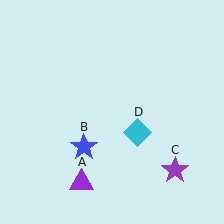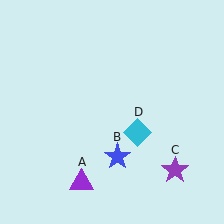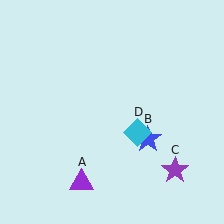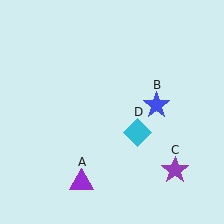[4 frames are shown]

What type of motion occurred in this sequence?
The blue star (object B) rotated counterclockwise around the center of the scene.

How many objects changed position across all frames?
1 object changed position: blue star (object B).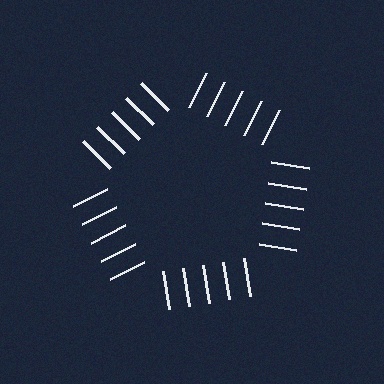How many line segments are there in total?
25 — 5 along each of the 5 edges.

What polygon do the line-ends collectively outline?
An illusory pentagon — the line segments terminate on its edges but no continuous stroke is drawn.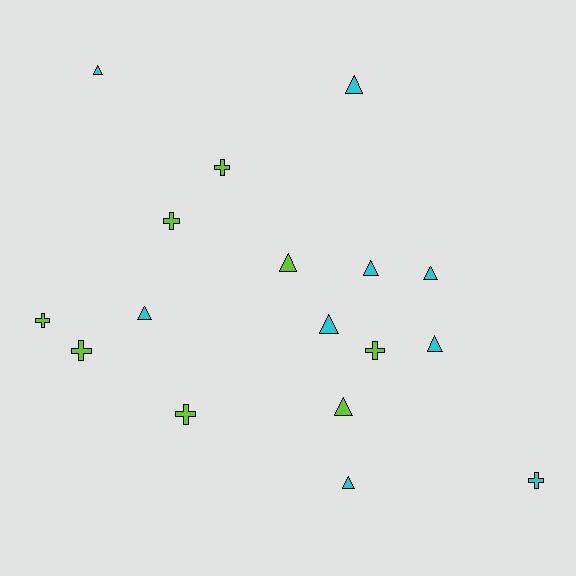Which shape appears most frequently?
Triangle, with 10 objects.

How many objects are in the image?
There are 17 objects.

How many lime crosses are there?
There are 6 lime crosses.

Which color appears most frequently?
Cyan, with 9 objects.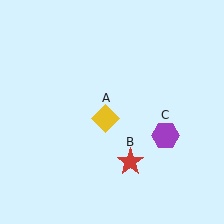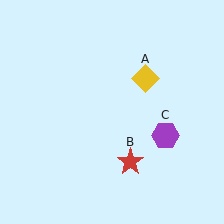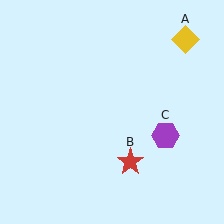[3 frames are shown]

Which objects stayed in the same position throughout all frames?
Red star (object B) and purple hexagon (object C) remained stationary.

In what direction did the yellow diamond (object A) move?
The yellow diamond (object A) moved up and to the right.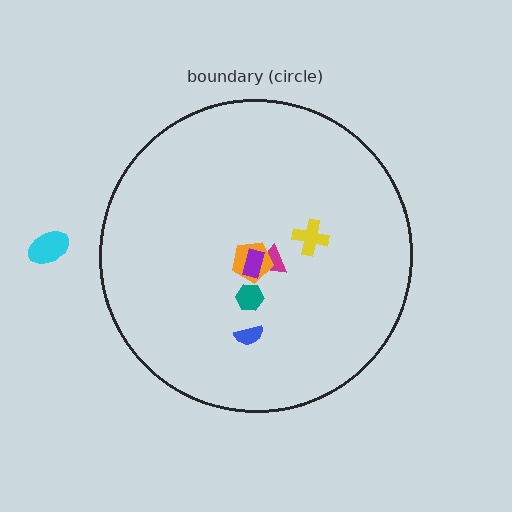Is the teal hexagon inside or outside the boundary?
Inside.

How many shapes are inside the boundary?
6 inside, 1 outside.